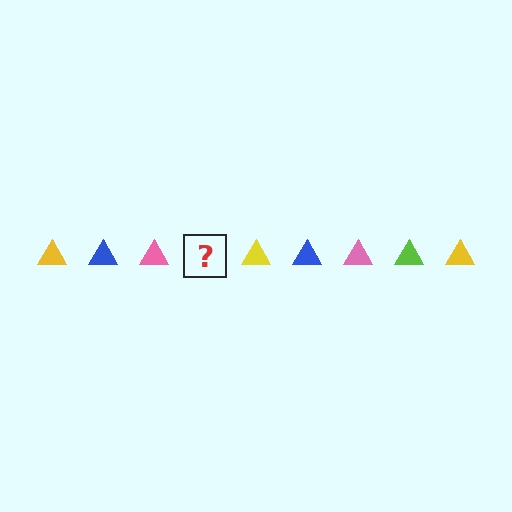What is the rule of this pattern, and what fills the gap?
The rule is that the pattern cycles through yellow, blue, pink, lime triangles. The gap should be filled with a lime triangle.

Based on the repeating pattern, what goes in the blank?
The blank should be a lime triangle.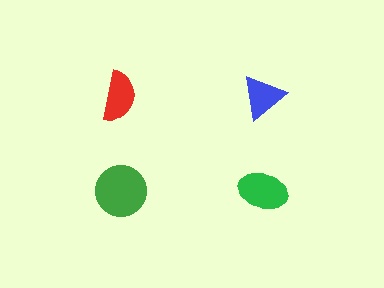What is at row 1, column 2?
A blue triangle.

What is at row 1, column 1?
A red semicircle.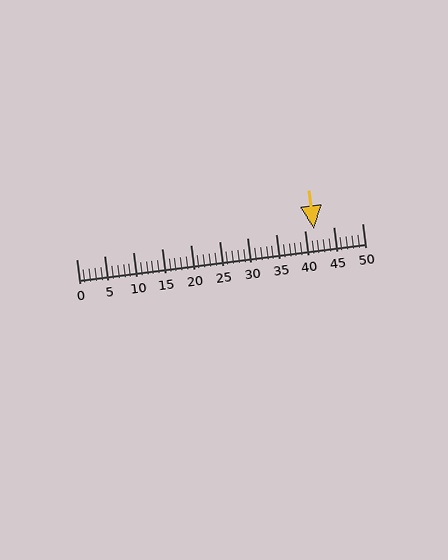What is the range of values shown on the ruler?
The ruler shows values from 0 to 50.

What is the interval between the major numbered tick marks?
The major tick marks are spaced 5 units apart.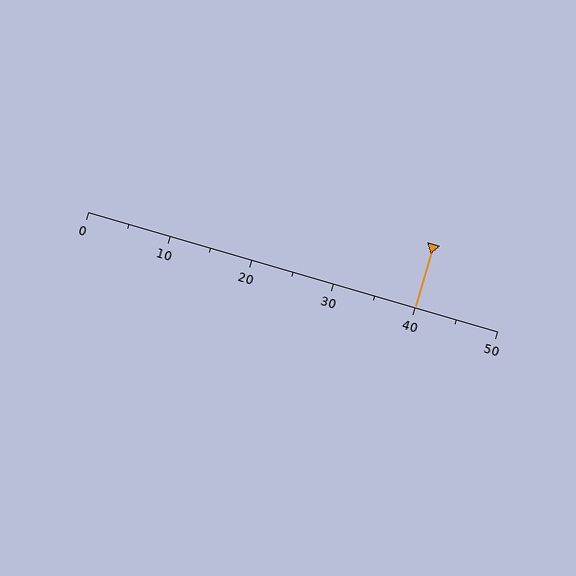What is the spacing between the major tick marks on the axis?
The major ticks are spaced 10 apart.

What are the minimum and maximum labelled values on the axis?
The axis runs from 0 to 50.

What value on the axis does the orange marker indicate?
The marker indicates approximately 40.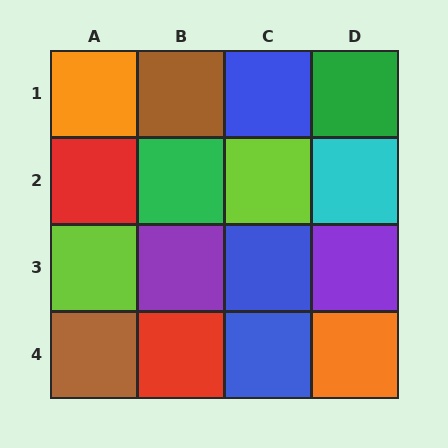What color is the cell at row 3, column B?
Purple.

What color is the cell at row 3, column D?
Purple.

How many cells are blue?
3 cells are blue.